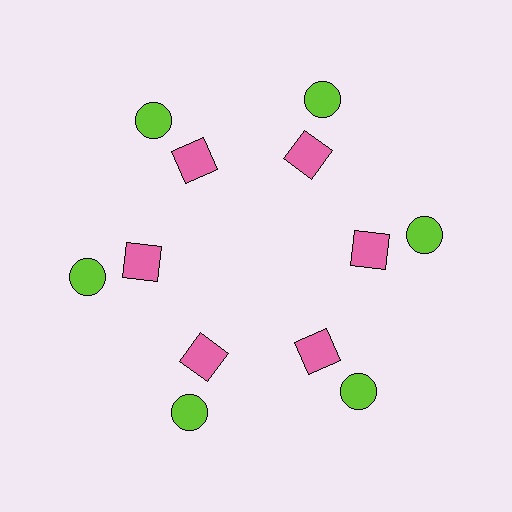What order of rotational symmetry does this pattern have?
This pattern has 6-fold rotational symmetry.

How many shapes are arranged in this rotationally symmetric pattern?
There are 12 shapes, arranged in 6 groups of 2.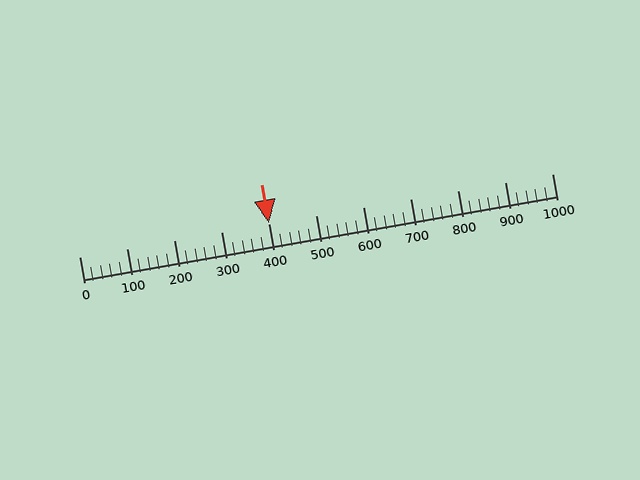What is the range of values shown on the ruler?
The ruler shows values from 0 to 1000.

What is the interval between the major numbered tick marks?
The major tick marks are spaced 100 units apart.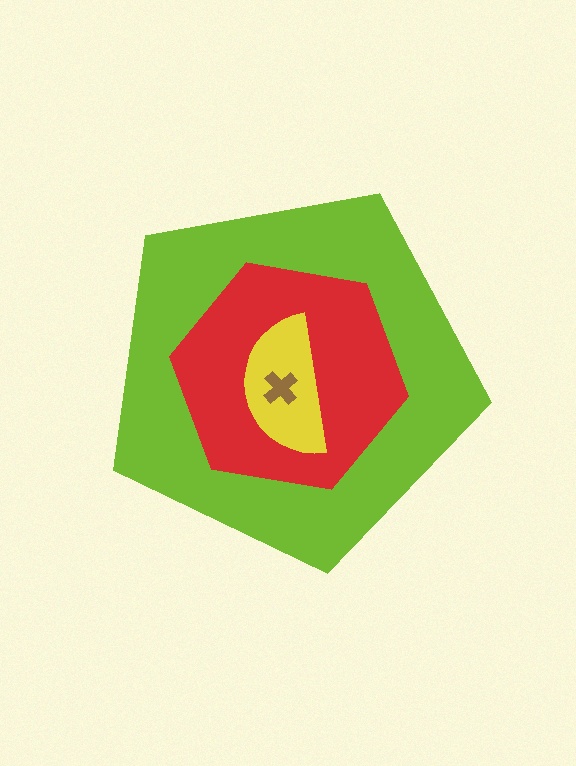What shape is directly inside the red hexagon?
The yellow semicircle.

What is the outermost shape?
The lime pentagon.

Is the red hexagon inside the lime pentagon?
Yes.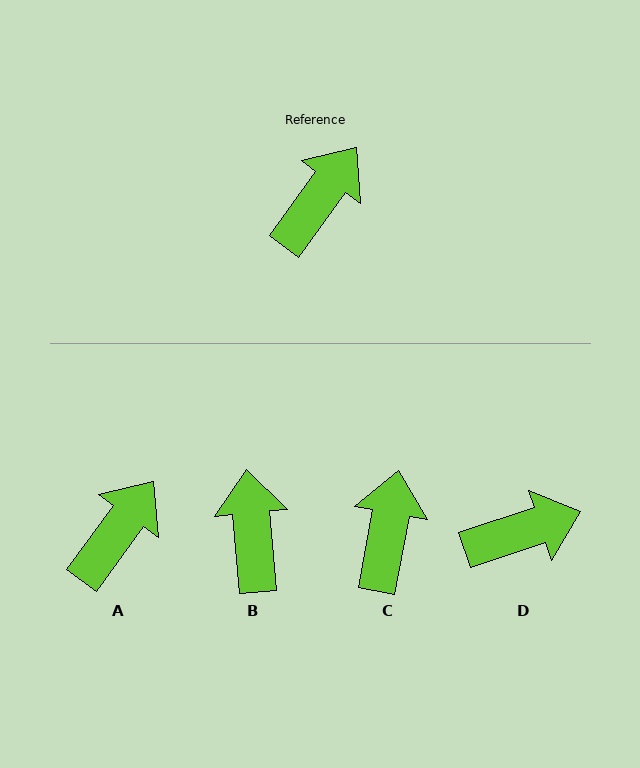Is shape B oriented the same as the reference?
No, it is off by about 41 degrees.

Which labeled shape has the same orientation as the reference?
A.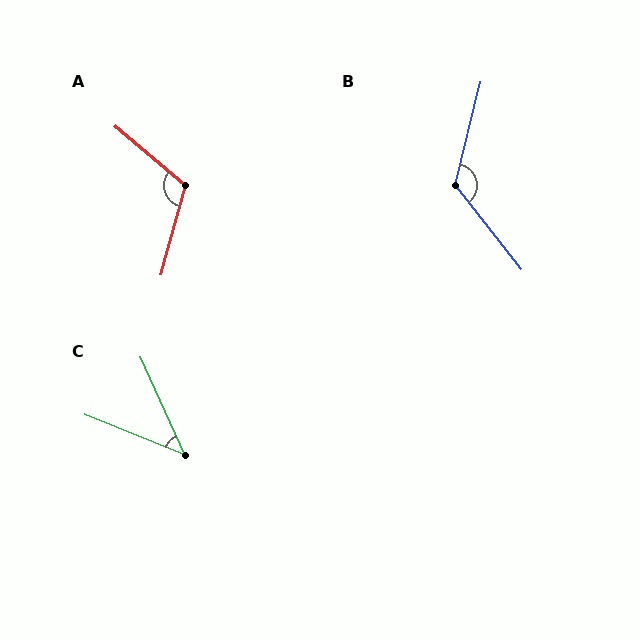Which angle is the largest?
B, at approximately 128 degrees.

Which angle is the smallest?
C, at approximately 44 degrees.